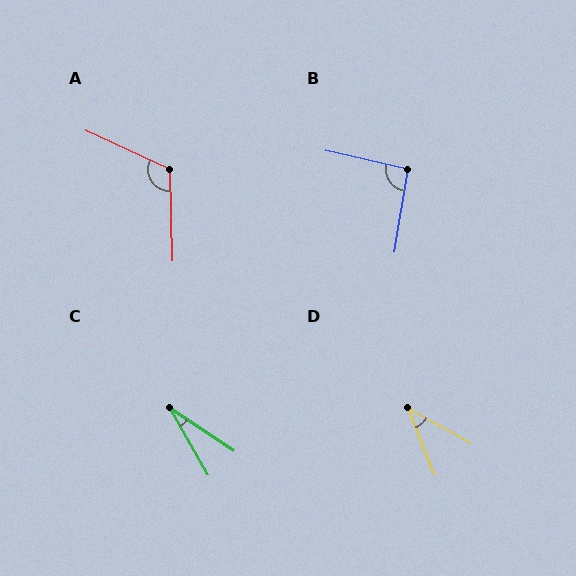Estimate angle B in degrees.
Approximately 94 degrees.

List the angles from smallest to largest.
C (26°), D (39°), B (94°), A (116°).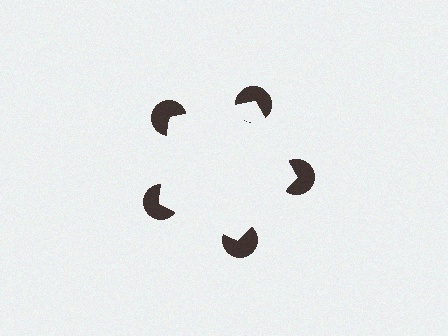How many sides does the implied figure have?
5 sides.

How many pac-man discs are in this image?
There are 5 — one at each vertex of the illusory pentagon.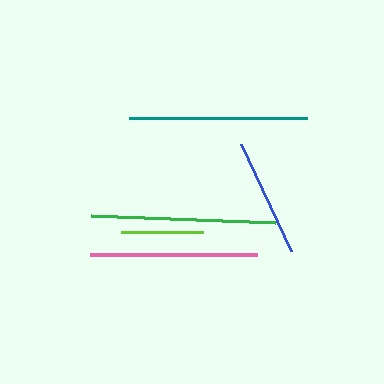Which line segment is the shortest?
The lime line is the shortest at approximately 82 pixels.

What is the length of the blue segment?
The blue segment is approximately 118 pixels long.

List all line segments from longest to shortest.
From longest to shortest: green, teal, pink, blue, lime.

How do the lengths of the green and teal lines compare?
The green and teal lines are approximately the same length.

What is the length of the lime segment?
The lime segment is approximately 82 pixels long.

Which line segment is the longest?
The green line is the longest at approximately 184 pixels.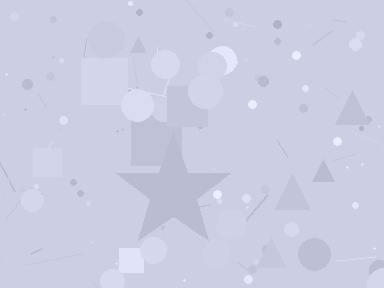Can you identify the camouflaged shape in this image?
The camouflaged shape is a star.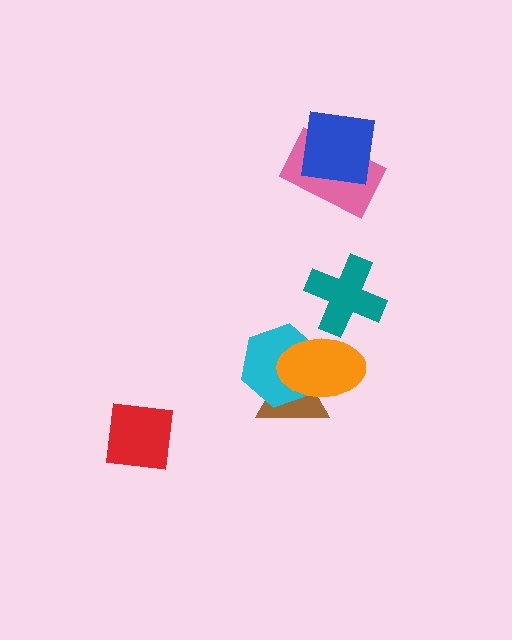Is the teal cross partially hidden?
Yes, it is partially covered by another shape.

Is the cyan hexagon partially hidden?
Yes, it is partially covered by another shape.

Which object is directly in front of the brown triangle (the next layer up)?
The cyan hexagon is directly in front of the brown triangle.